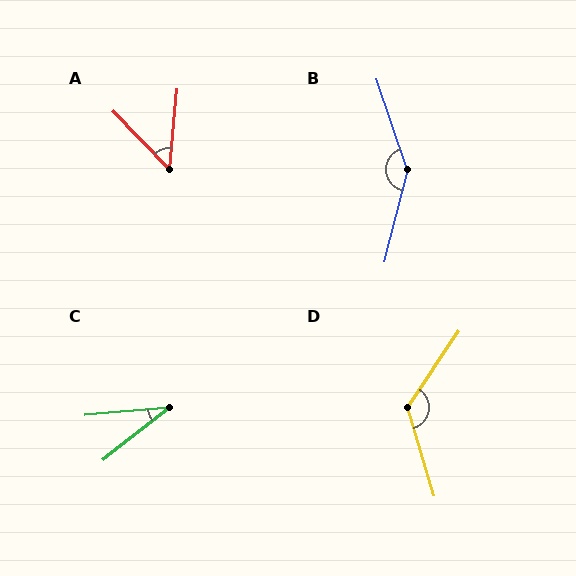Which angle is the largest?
B, at approximately 147 degrees.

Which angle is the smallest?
C, at approximately 34 degrees.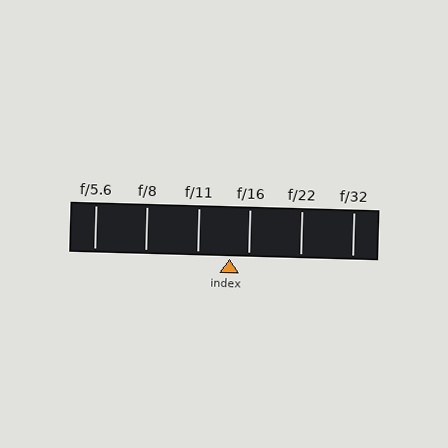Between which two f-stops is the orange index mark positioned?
The index mark is between f/11 and f/16.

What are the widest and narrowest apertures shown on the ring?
The widest aperture shown is f/5.6 and the narrowest is f/32.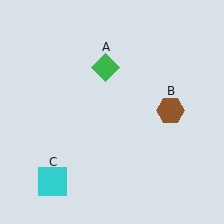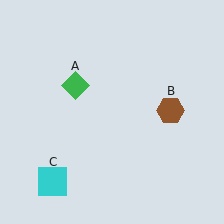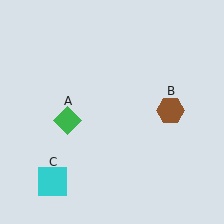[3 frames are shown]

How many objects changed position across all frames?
1 object changed position: green diamond (object A).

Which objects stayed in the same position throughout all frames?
Brown hexagon (object B) and cyan square (object C) remained stationary.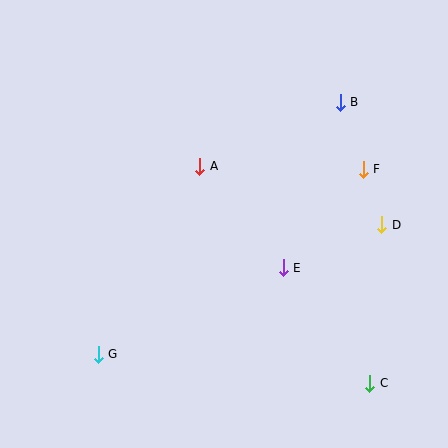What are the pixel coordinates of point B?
Point B is at (340, 102).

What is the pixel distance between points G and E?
The distance between G and E is 204 pixels.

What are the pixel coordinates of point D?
Point D is at (382, 225).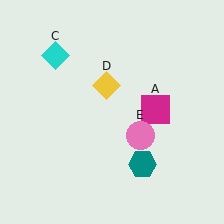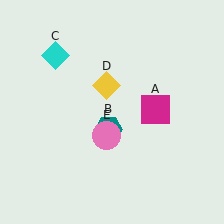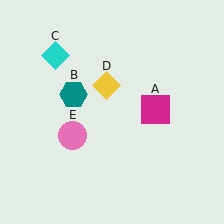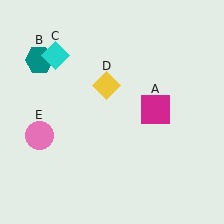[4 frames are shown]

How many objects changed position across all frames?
2 objects changed position: teal hexagon (object B), pink circle (object E).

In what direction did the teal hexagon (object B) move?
The teal hexagon (object B) moved up and to the left.